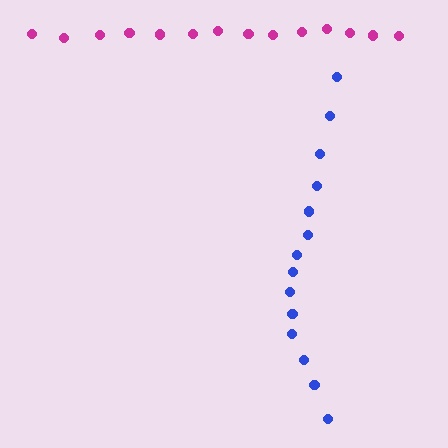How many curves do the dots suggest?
There are 2 distinct paths.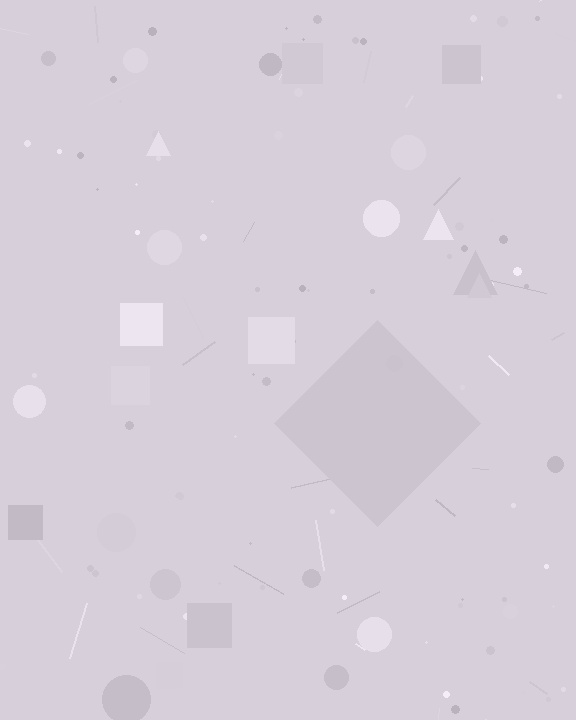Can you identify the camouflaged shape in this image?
The camouflaged shape is a diamond.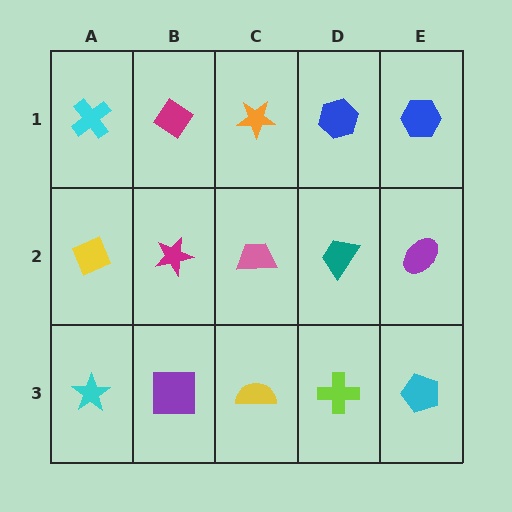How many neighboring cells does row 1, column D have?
3.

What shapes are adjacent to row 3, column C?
A pink trapezoid (row 2, column C), a purple square (row 3, column B), a lime cross (row 3, column D).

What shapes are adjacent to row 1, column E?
A purple ellipse (row 2, column E), a blue hexagon (row 1, column D).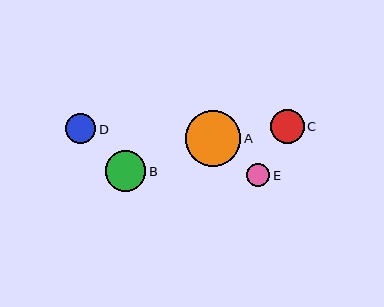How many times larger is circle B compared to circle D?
Circle B is approximately 1.4 times the size of circle D.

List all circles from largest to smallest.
From largest to smallest: A, B, C, D, E.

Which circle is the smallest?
Circle E is the smallest with a size of approximately 23 pixels.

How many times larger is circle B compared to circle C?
Circle B is approximately 1.2 times the size of circle C.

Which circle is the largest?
Circle A is the largest with a size of approximately 56 pixels.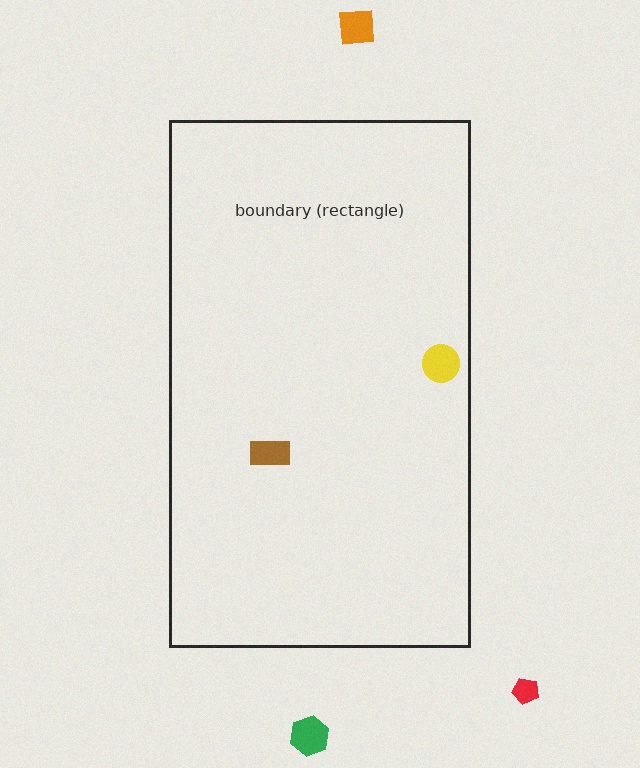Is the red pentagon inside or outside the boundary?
Outside.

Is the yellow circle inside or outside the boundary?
Inside.